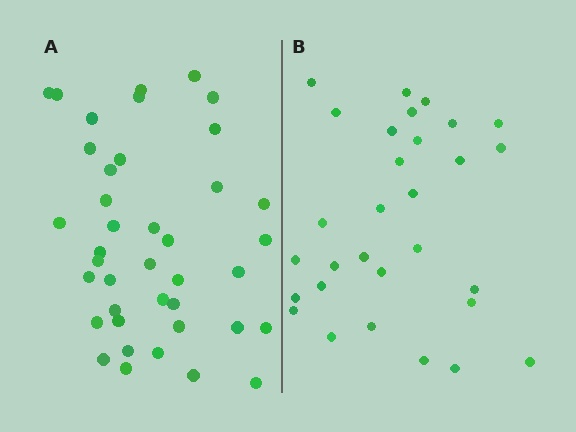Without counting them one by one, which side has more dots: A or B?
Region A (the left region) has more dots.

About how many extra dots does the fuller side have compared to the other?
Region A has roughly 10 or so more dots than region B.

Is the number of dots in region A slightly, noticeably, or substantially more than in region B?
Region A has noticeably more, but not dramatically so. The ratio is roughly 1.3 to 1.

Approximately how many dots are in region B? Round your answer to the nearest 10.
About 30 dots.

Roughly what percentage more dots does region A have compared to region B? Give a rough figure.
About 35% more.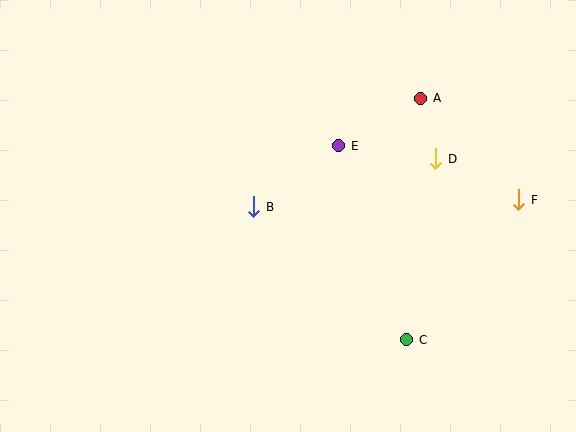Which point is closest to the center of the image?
Point B at (254, 207) is closest to the center.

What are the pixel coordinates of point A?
Point A is at (421, 98).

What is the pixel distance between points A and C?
The distance between A and C is 242 pixels.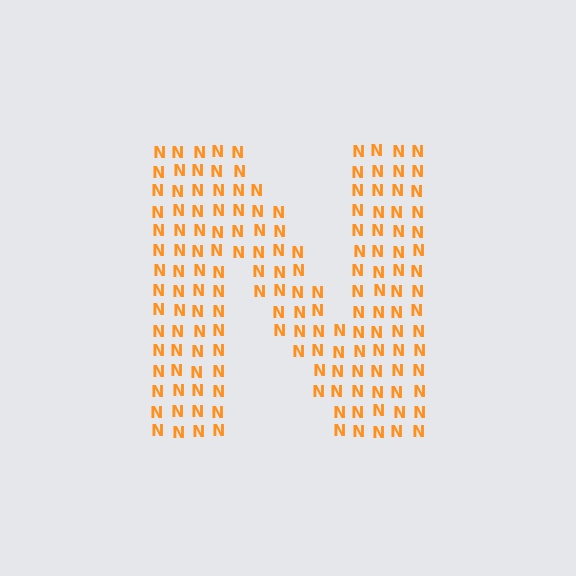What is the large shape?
The large shape is the letter N.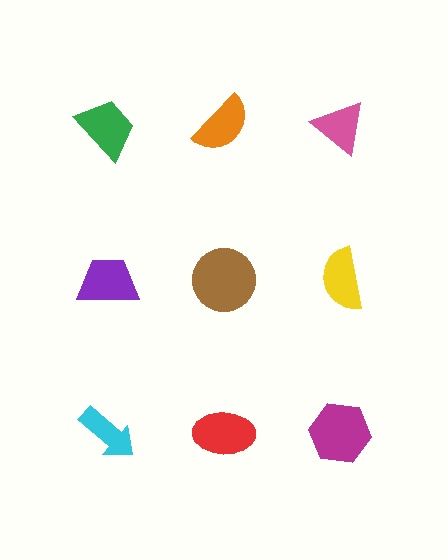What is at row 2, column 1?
A purple trapezoid.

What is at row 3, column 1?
A cyan arrow.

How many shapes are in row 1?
3 shapes.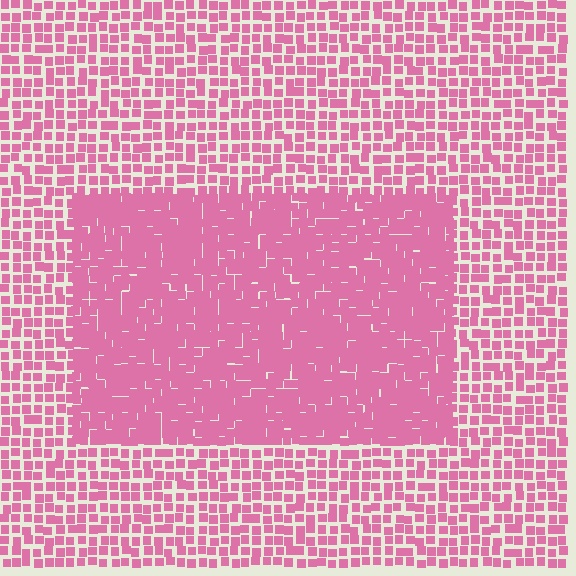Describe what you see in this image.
The image contains small pink elements arranged at two different densities. A rectangle-shaped region is visible where the elements are more densely packed than the surrounding area.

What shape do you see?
I see a rectangle.